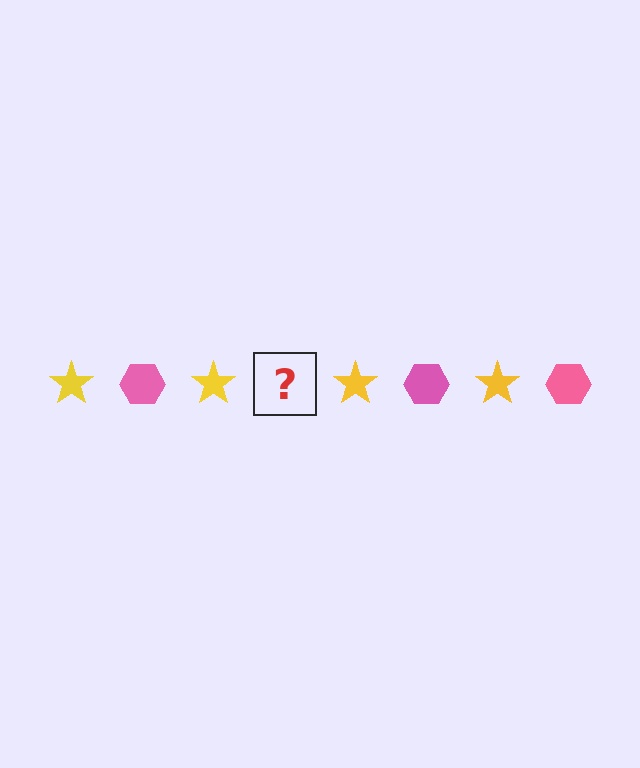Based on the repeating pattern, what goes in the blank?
The blank should be a pink hexagon.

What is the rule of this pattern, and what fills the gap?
The rule is that the pattern alternates between yellow star and pink hexagon. The gap should be filled with a pink hexagon.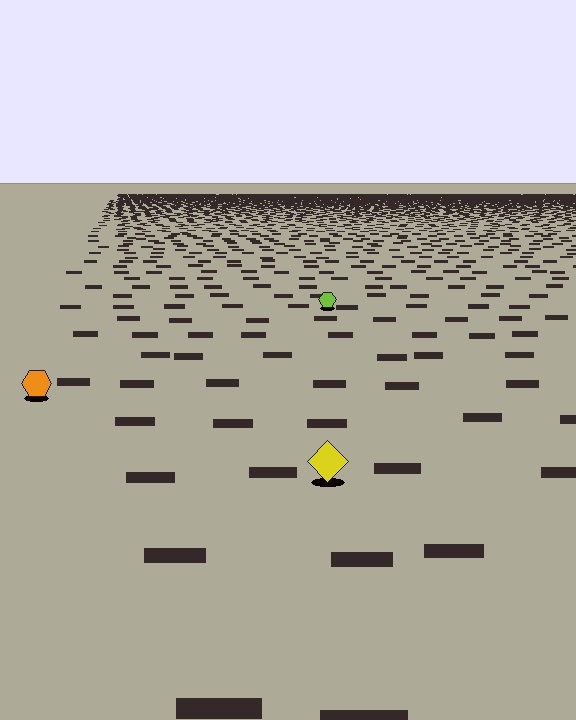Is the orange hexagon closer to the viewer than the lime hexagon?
Yes. The orange hexagon is closer — you can tell from the texture gradient: the ground texture is coarser near it.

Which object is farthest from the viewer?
The lime hexagon is farthest from the viewer. It appears smaller and the ground texture around it is denser.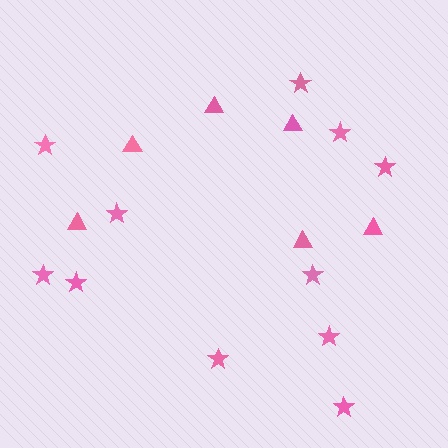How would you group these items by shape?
There are 2 groups: one group of stars (11) and one group of triangles (6).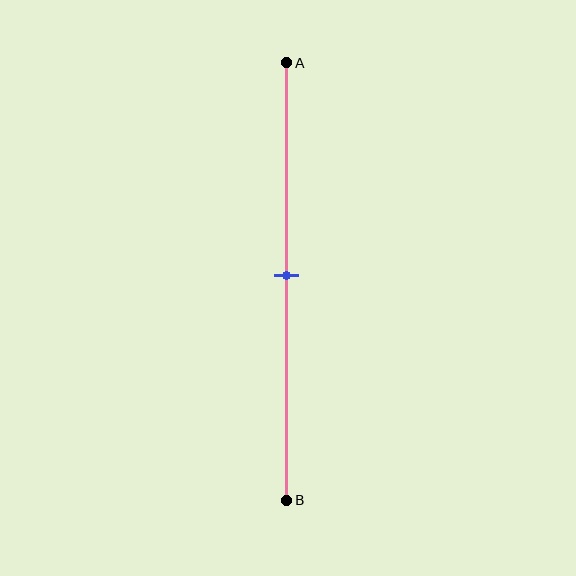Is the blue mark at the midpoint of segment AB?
Yes, the mark is approximately at the midpoint.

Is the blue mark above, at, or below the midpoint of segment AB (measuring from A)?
The blue mark is approximately at the midpoint of segment AB.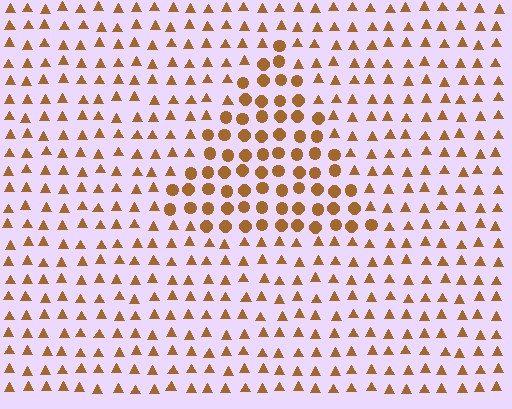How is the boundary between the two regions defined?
The boundary is defined by a change in element shape: circles inside vs. triangles outside. All elements share the same color and spacing.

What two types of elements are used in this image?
The image uses circles inside the triangle region and triangles outside it.